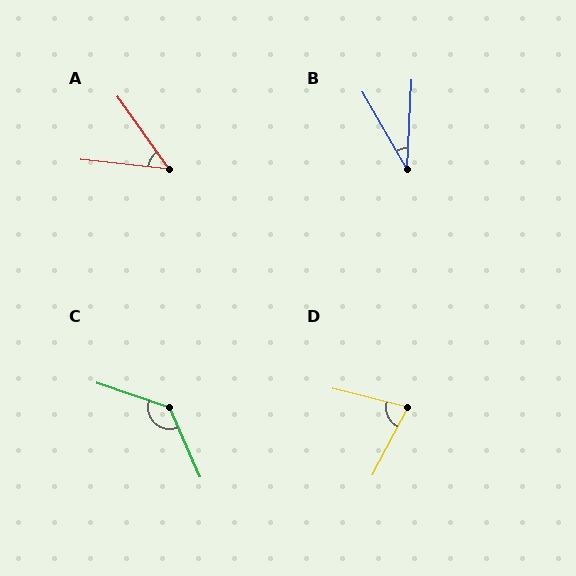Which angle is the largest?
C, at approximately 132 degrees.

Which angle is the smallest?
B, at approximately 33 degrees.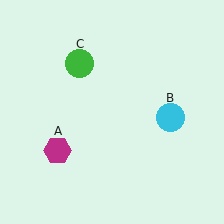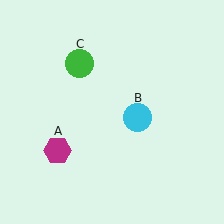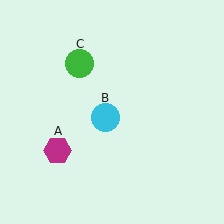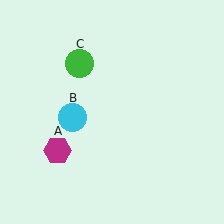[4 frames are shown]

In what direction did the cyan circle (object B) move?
The cyan circle (object B) moved left.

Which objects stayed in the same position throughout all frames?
Magenta hexagon (object A) and green circle (object C) remained stationary.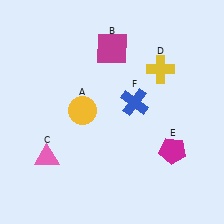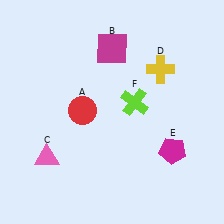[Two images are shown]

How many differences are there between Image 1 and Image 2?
There are 2 differences between the two images.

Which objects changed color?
A changed from yellow to red. F changed from blue to lime.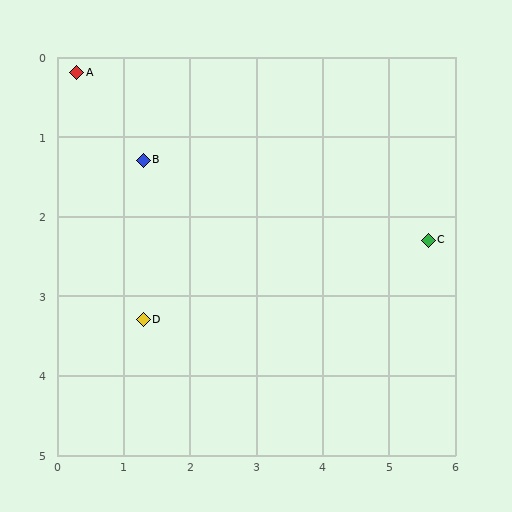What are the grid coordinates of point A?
Point A is at approximately (0.3, 0.2).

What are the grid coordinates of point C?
Point C is at approximately (5.6, 2.3).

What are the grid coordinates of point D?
Point D is at approximately (1.3, 3.3).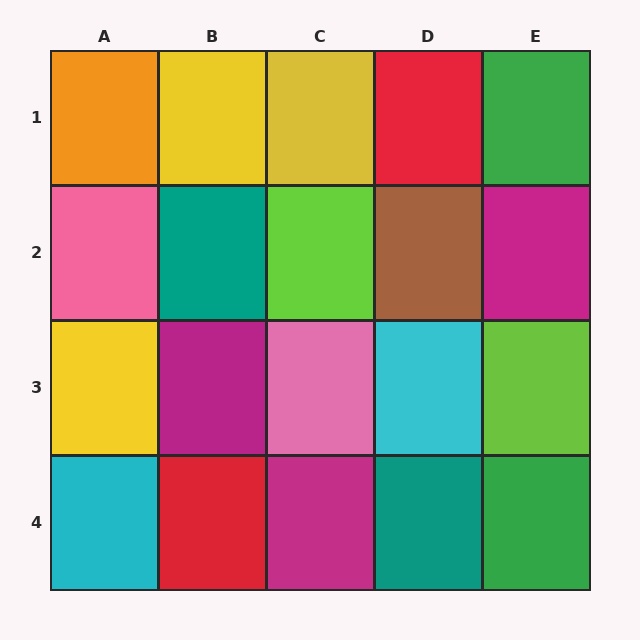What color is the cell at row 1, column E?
Green.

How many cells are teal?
2 cells are teal.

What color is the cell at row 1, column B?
Yellow.